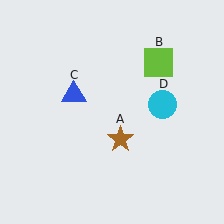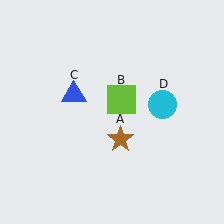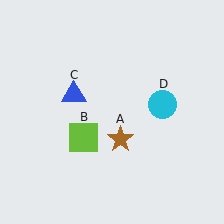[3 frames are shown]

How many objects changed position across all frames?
1 object changed position: lime square (object B).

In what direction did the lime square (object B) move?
The lime square (object B) moved down and to the left.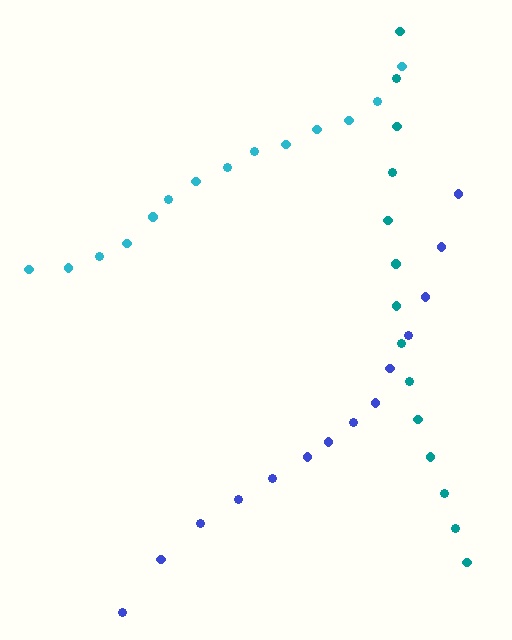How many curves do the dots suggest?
There are 3 distinct paths.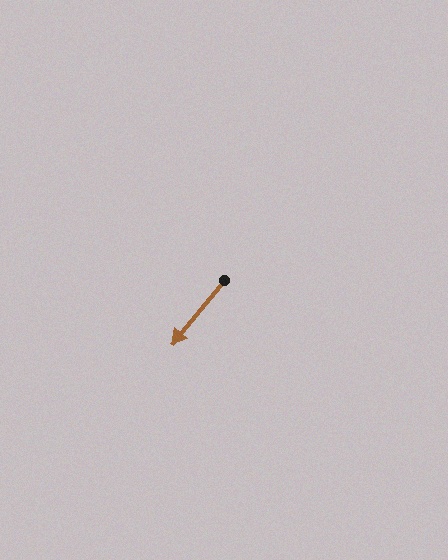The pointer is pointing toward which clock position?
Roughly 7 o'clock.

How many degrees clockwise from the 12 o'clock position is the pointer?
Approximately 219 degrees.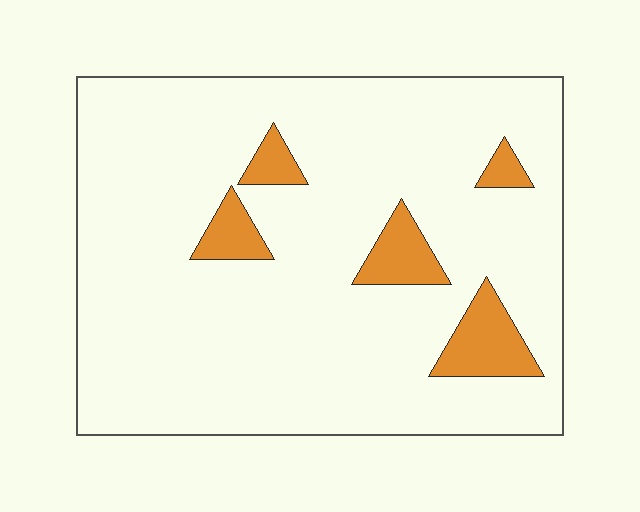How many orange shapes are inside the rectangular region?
5.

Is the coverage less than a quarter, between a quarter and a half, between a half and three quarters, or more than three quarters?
Less than a quarter.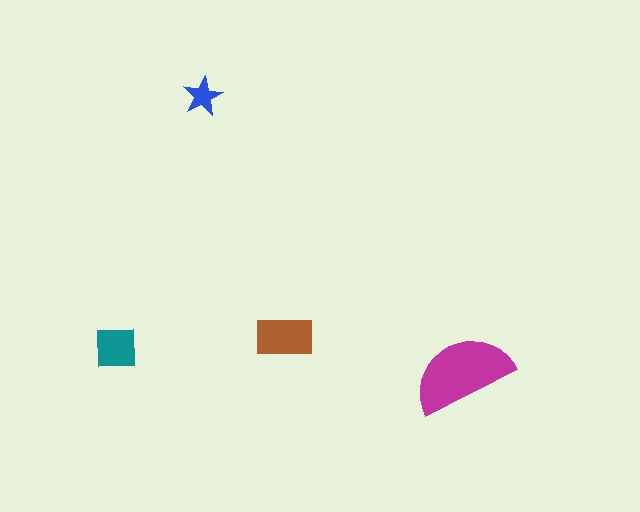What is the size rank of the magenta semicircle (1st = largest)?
1st.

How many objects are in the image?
There are 4 objects in the image.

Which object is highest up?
The blue star is topmost.